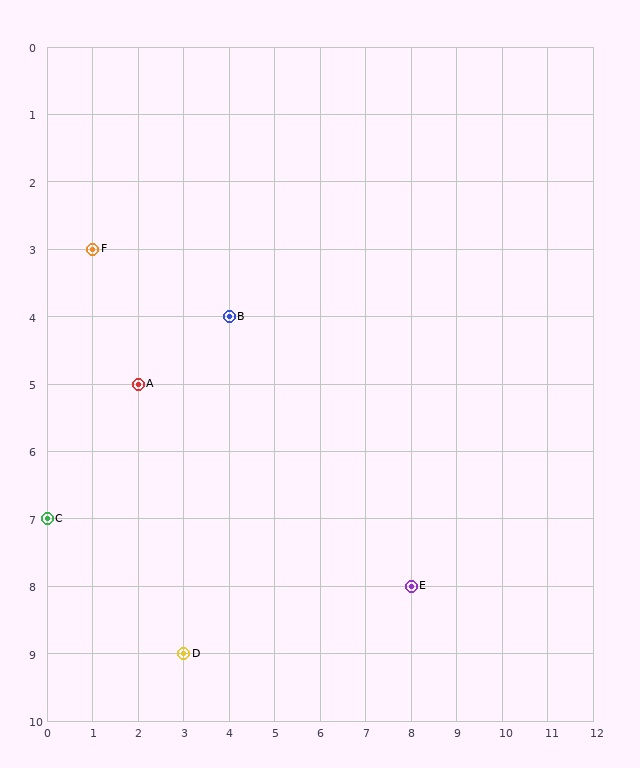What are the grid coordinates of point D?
Point D is at grid coordinates (3, 9).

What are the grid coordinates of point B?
Point B is at grid coordinates (4, 4).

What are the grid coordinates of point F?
Point F is at grid coordinates (1, 3).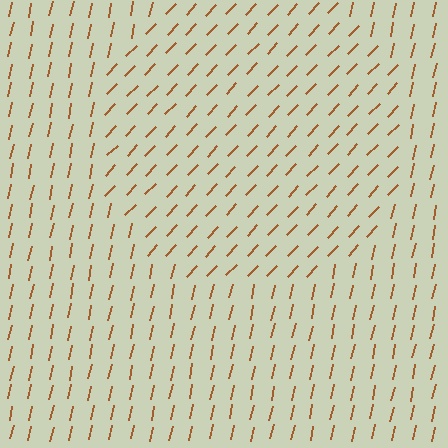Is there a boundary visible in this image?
Yes, there is a texture boundary formed by a change in line orientation.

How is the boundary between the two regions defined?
The boundary is defined purely by a change in line orientation (approximately 32 degrees difference). All lines are the same color and thickness.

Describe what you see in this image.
The image is filled with small brown line segments. A circle region in the image has lines oriented differently from the surrounding lines, creating a visible texture boundary.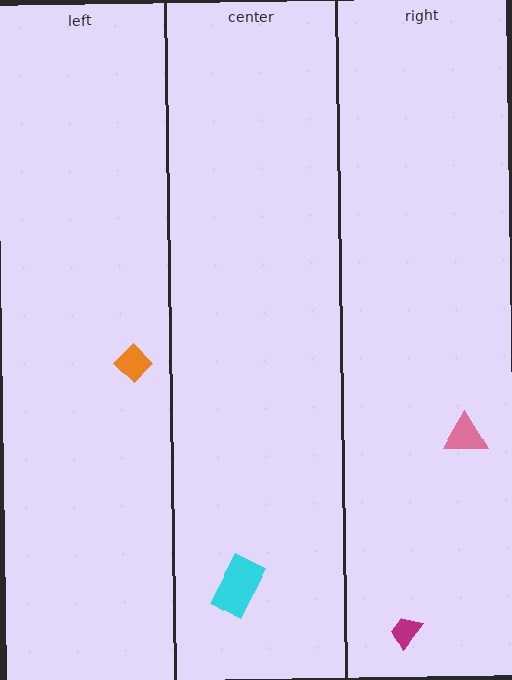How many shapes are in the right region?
2.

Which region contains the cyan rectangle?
The center region.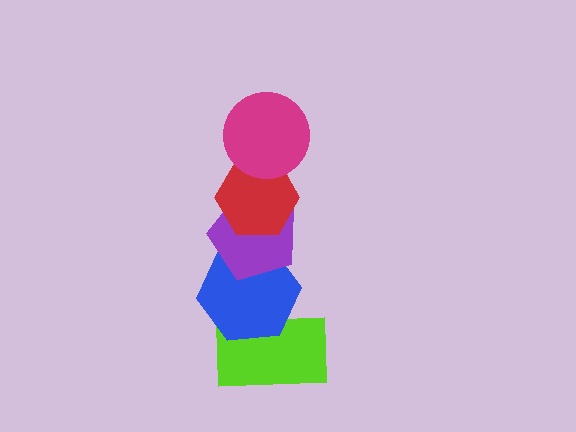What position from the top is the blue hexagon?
The blue hexagon is 4th from the top.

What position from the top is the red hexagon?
The red hexagon is 2nd from the top.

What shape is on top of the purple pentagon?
The red hexagon is on top of the purple pentagon.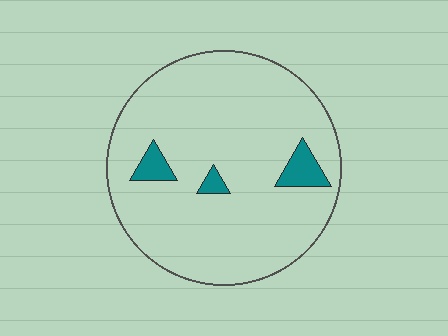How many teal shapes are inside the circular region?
3.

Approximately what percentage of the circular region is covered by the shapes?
Approximately 5%.